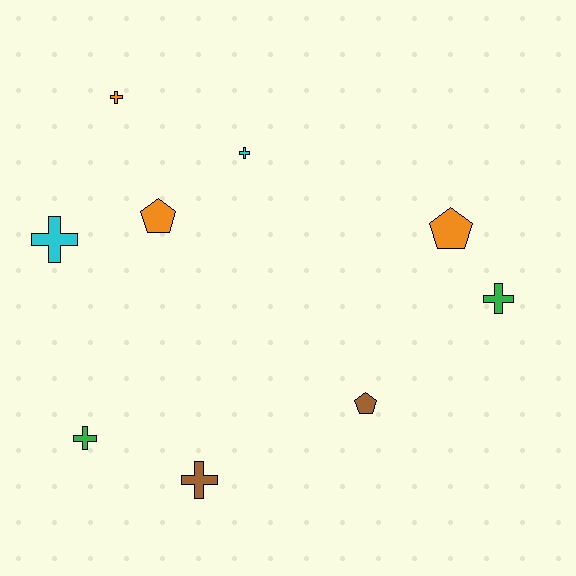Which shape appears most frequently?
Cross, with 6 objects.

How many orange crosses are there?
There is 1 orange cross.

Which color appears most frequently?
Orange, with 3 objects.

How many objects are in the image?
There are 9 objects.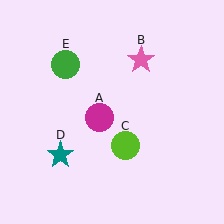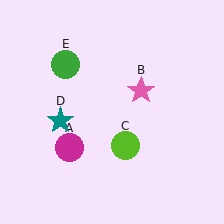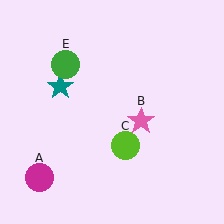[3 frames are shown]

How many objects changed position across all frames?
3 objects changed position: magenta circle (object A), pink star (object B), teal star (object D).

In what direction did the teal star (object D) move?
The teal star (object D) moved up.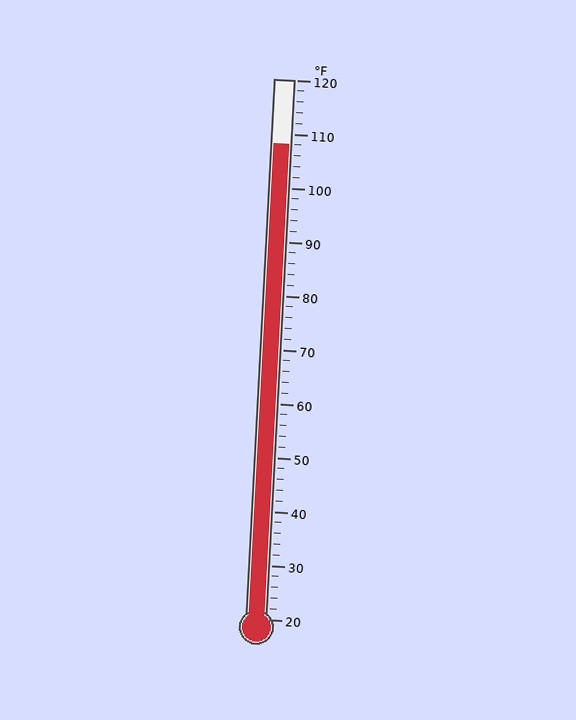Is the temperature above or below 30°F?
The temperature is above 30°F.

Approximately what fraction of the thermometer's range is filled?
The thermometer is filled to approximately 90% of its range.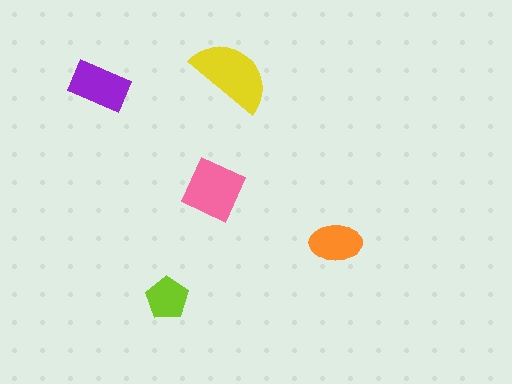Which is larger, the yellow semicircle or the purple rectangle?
The yellow semicircle.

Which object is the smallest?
The lime pentagon.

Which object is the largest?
The yellow semicircle.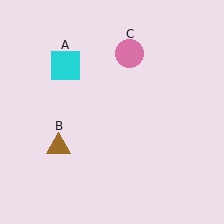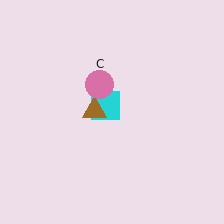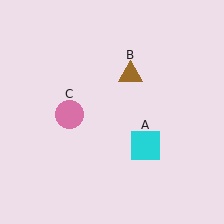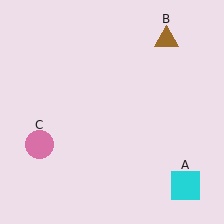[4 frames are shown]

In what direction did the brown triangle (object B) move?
The brown triangle (object B) moved up and to the right.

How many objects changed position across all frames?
3 objects changed position: cyan square (object A), brown triangle (object B), pink circle (object C).